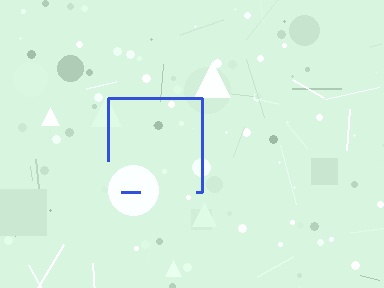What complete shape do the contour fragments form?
The contour fragments form a square.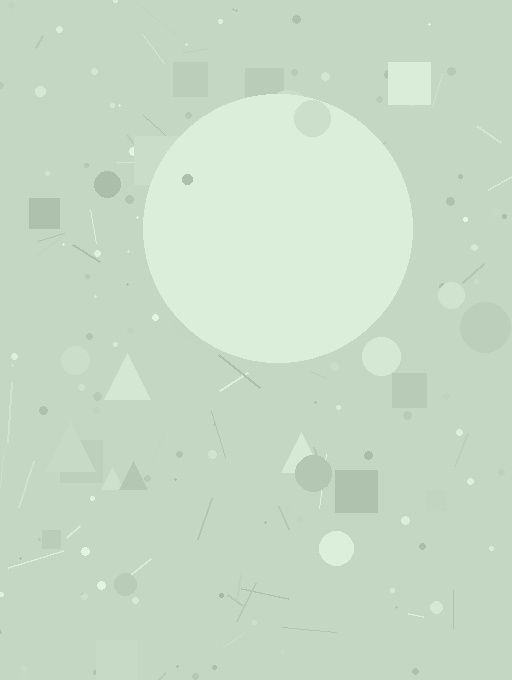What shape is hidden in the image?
A circle is hidden in the image.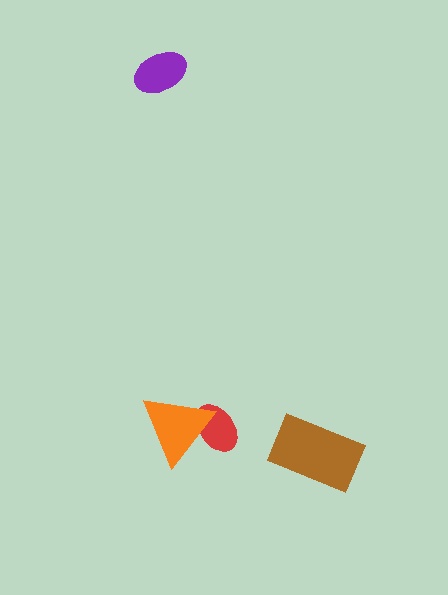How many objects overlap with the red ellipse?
1 object overlaps with the red ellipse.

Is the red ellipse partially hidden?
Yes, it is partially covered by another shape.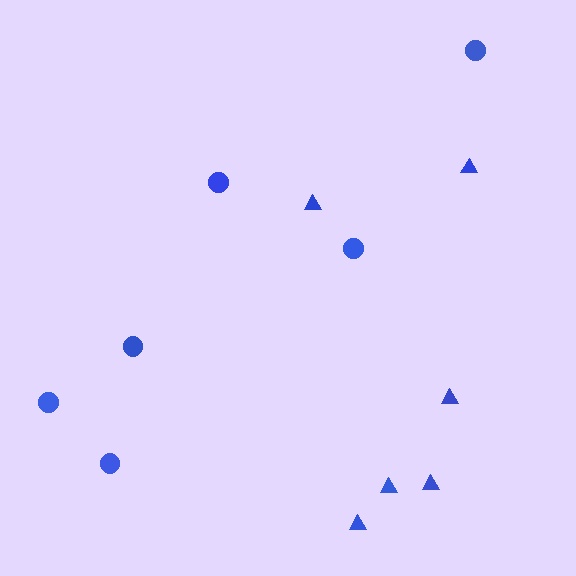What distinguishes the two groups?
There are 2 groups: one group of triangles (6) and one group of circles (6).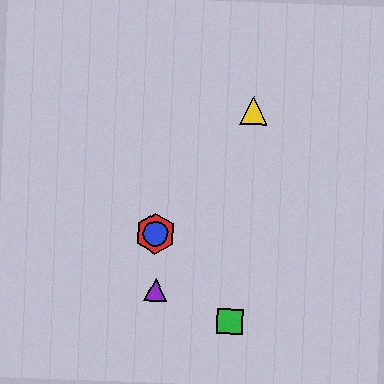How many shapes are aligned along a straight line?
3 shapes (the red hexagon, the blue circle, the yellow triangle) are aligned along a straight line.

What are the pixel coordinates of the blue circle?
The blue circle is at (155, 234).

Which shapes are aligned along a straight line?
The red hexagon, the blue circle, the yellow triangle are aligned along a straight line.